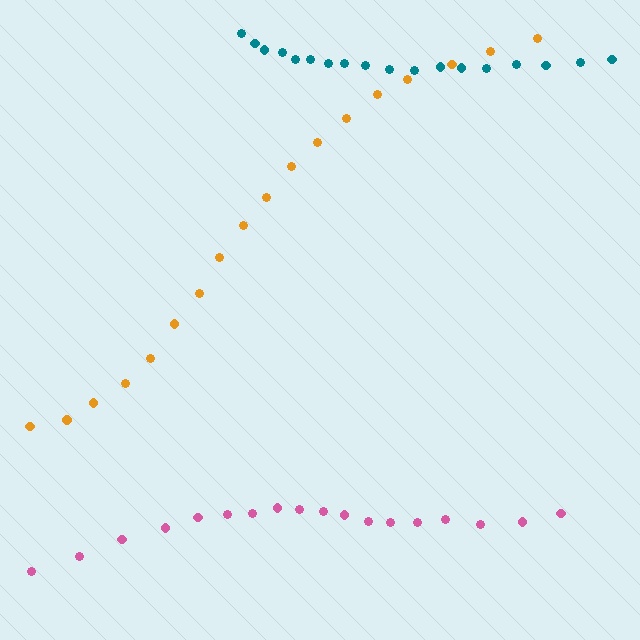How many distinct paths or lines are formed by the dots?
There are 3 distinct paths.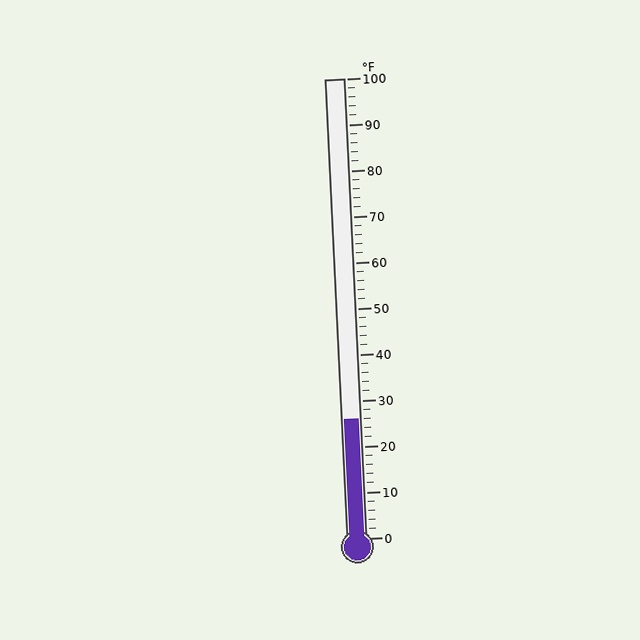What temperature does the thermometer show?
The thermometer shows approximately 26°F.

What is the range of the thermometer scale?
The thermometer scale ranges from 0°F to 100°F.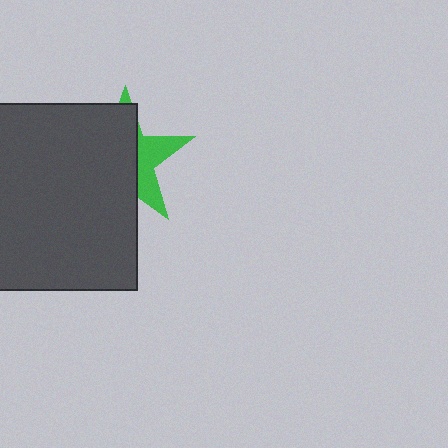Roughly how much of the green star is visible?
A small part of it is visible (roughly 35%).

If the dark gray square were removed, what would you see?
You would see the complete green star.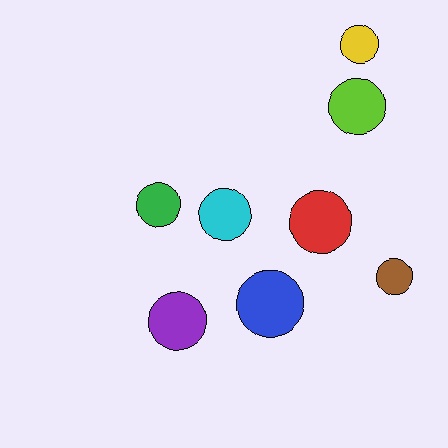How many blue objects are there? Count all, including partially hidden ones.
There is 1 blue object.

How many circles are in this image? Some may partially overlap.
There are 8 circles.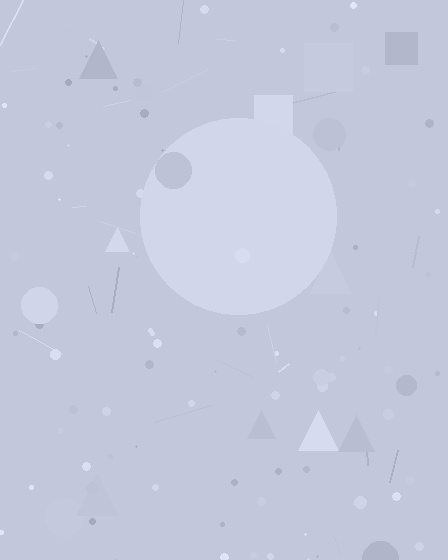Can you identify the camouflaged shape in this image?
The camouflaged shape is a circle.